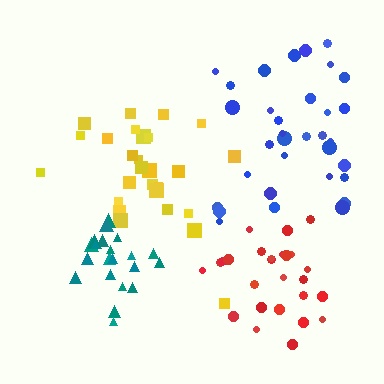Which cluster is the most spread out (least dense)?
Blue.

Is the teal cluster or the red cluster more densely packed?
Teal.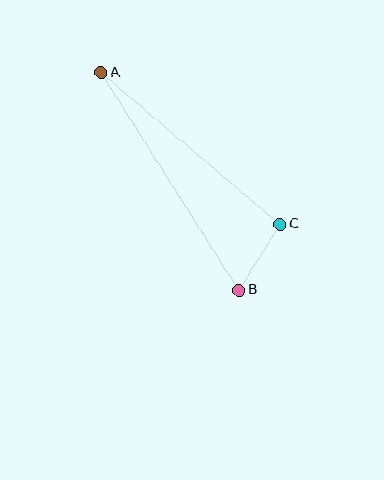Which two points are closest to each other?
Points B and C are closest to each other.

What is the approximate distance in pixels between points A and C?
The distance between A and C is approximately 235 pixels.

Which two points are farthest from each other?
Points A and B are farthest from each other.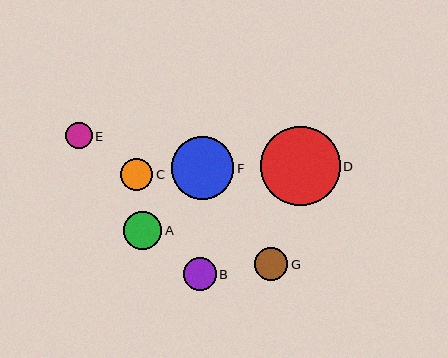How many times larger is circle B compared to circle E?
Circle B is approximately 1.3 times the size of circle E.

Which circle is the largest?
Circle D is the largest with a size of approximately 80 pixels.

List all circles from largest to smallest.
From largest to smallest: D, F, A, G, B, C, E.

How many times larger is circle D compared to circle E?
Circle D is approximately 3.1 times the size of circle E.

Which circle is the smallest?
Circle E is the smallest with a size of approximately 26 pixels.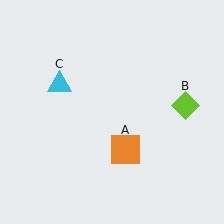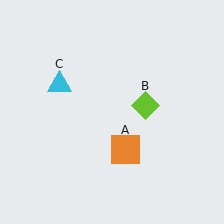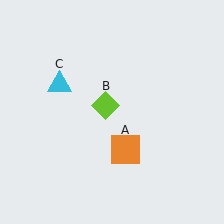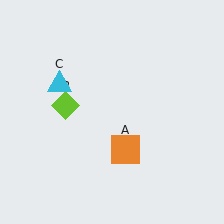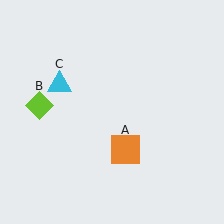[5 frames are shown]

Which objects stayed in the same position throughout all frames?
Orange square (object A) and cyan triangle (object C) remained stationary.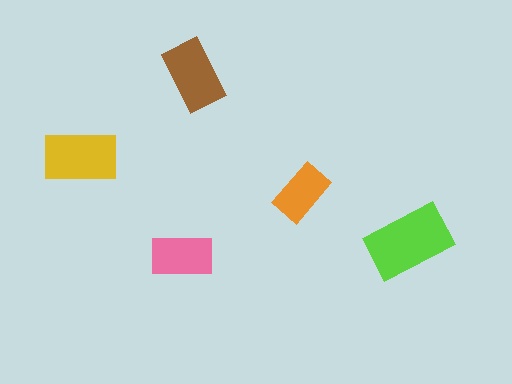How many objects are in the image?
There are 5 objects in the image.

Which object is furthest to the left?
The yellow rectangle is leftmost.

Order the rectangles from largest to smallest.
the lime one, the yellow one, the brown one, the pink one, the orange one.